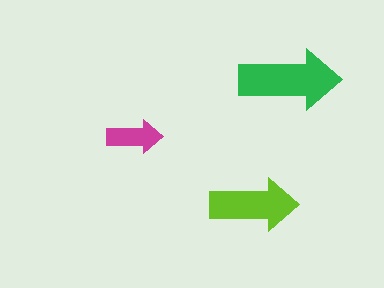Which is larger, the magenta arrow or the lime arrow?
The lime one.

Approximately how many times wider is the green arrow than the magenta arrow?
About 2 times wider.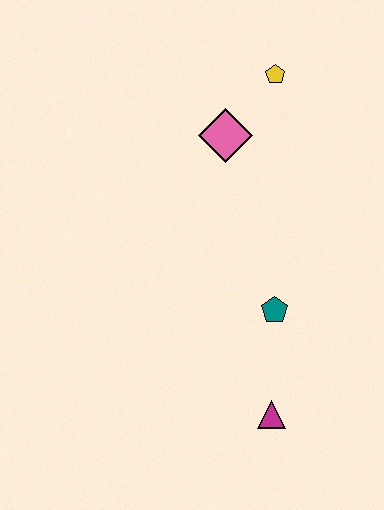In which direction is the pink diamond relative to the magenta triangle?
The pink diamond is above the magenta triangle.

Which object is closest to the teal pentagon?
The magenta triangle is closest to the teal pentagon.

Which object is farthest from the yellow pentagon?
The magenta triangle is farthest from the yellow pentagon.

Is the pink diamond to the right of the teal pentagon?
No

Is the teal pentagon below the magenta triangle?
No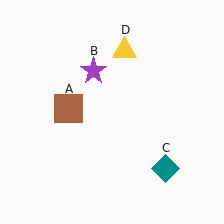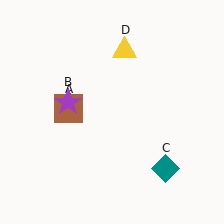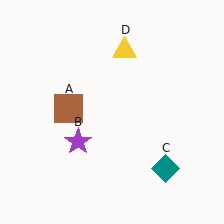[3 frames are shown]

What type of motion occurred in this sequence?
The purple star (object B) rotated counterclockwise around the center of the scene.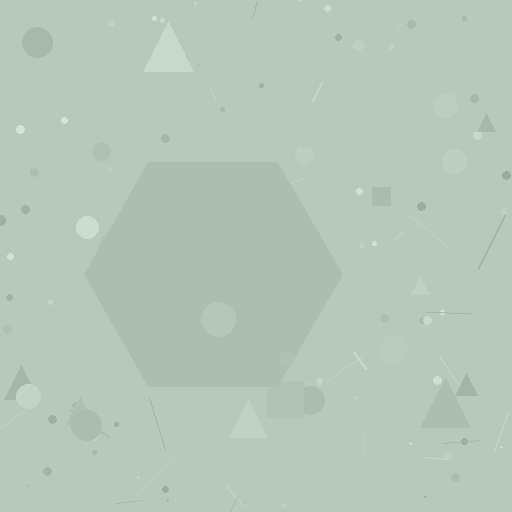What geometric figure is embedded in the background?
A hexagon is embedded in the background.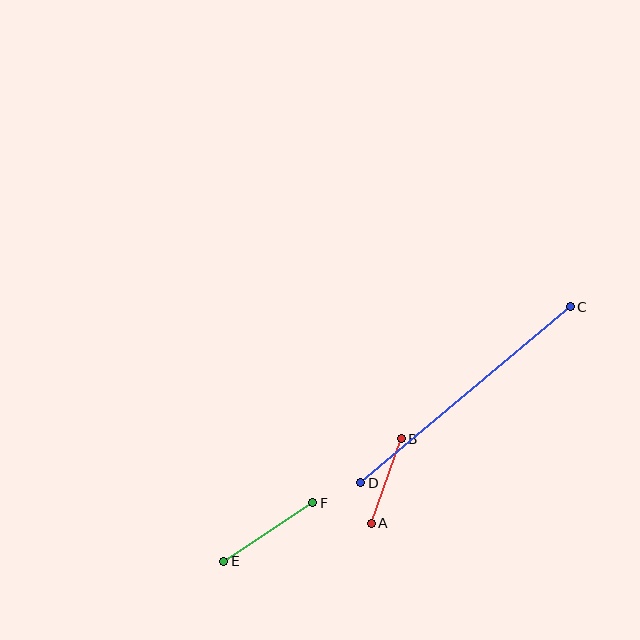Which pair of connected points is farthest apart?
Points C and D are farthest apart.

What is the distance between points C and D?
The distance is approximately 274 pixels.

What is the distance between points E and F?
The distance is approximately 107 pixels.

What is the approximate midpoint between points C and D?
The midpoint is at approximately (465, 395) pixels.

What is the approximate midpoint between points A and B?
The midpoint is at approximately (386, 481) pixels.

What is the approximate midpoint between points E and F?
The midpoint is at approximately (268, 532) pixels.